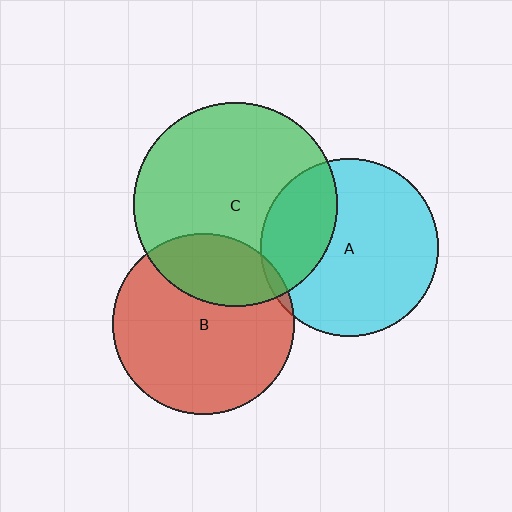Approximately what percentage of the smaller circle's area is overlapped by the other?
Approximately 5%.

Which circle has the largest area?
Circle C (green).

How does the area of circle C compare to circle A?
Approximately 1.3 times.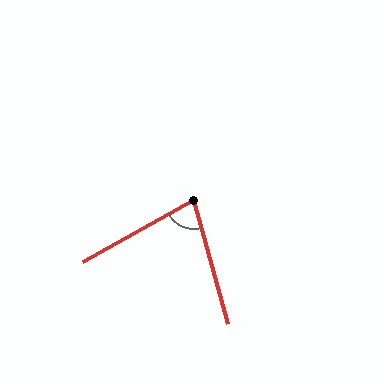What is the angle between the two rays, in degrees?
Approximately 76 degrees.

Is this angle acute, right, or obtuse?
It is acute.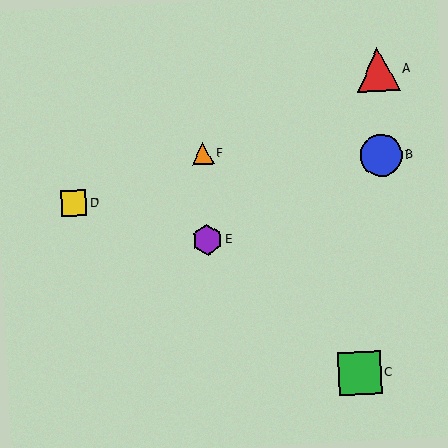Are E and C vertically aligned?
No, E is at x≈207 and C is at x≈360.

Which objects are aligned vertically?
Objects E, F are aligned vertically.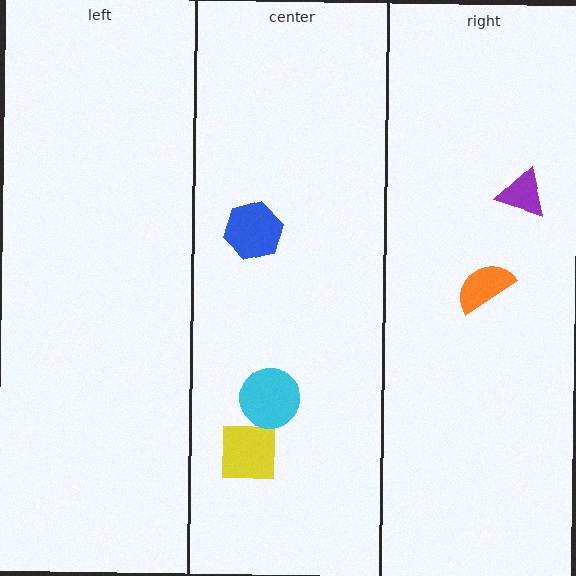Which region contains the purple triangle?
The right region.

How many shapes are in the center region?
3.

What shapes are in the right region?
The orange semicircle, the purple triangle.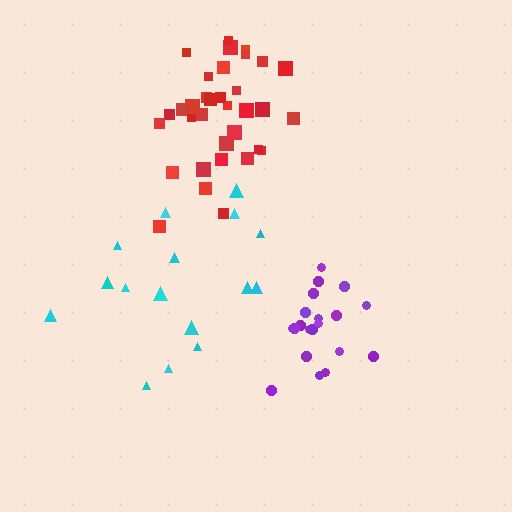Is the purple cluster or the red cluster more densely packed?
Purple.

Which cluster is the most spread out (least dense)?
Cyan.